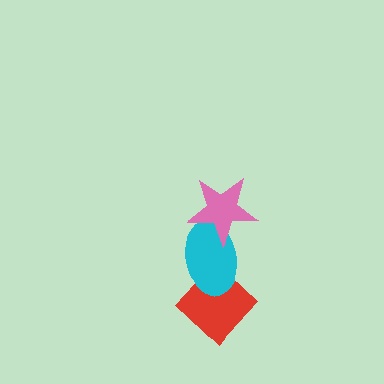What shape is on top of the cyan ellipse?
The pink star is on top of the cyan ellipse.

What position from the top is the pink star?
The pink star is 1st from the top.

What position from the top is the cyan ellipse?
The cyan ellipse is 2nd from the top.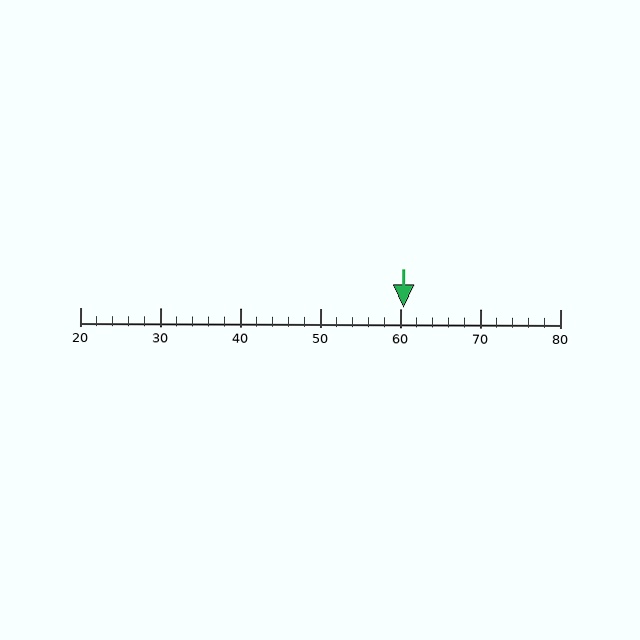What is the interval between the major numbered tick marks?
The major tick marks are spaced 10 units apart.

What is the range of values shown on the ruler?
The ruler shows values from 20 to 80.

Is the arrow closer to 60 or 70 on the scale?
The arrow is closer to 60.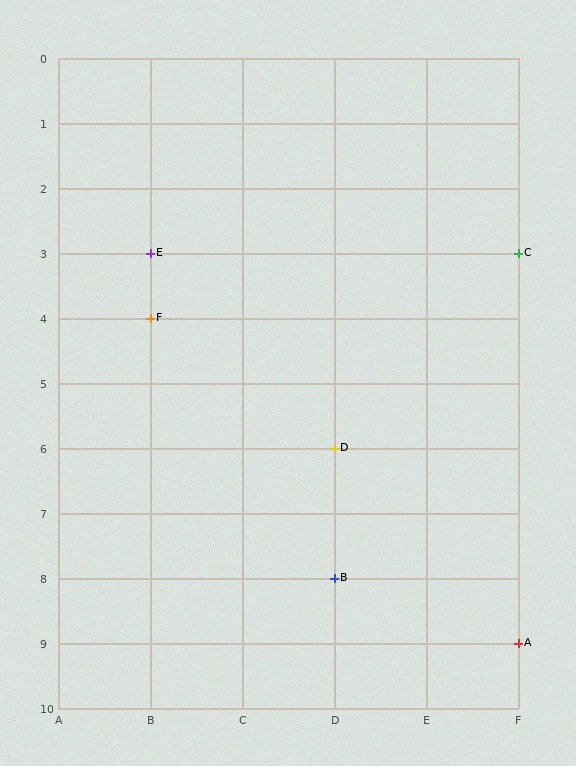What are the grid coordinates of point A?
Point A is at grid coordinates (F, 9).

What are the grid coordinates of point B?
Point B is at grid coordinates (D, 8).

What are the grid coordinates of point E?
Point E is at grid coordinates (B, 3).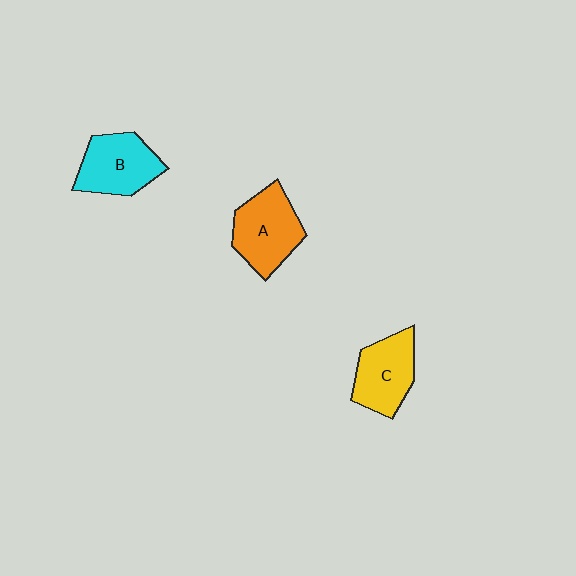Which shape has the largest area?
Shape A (orange).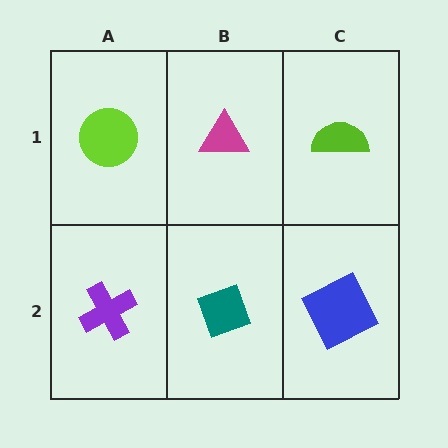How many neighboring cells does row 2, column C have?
2.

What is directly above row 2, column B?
A magenta triangle.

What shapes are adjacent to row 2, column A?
A lime circle (row 1, column A), a teal diamond (row 2, column B).